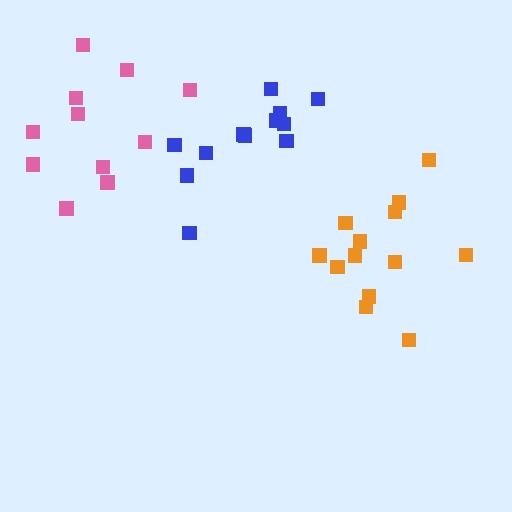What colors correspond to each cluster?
The clusters are colored: orange, pink, blue.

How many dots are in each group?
Group 1: 13 dots, Group 2: 11 dots, Group 3: 12 dots (36 total).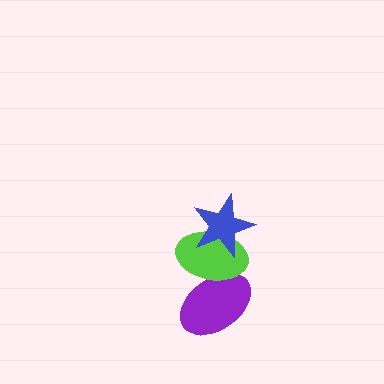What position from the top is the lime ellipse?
The lime ellipse is 2nd from the top.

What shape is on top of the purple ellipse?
The lime ellipse is on top of the purple ellipse.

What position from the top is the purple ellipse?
The purple ellipse is 3rd from the top.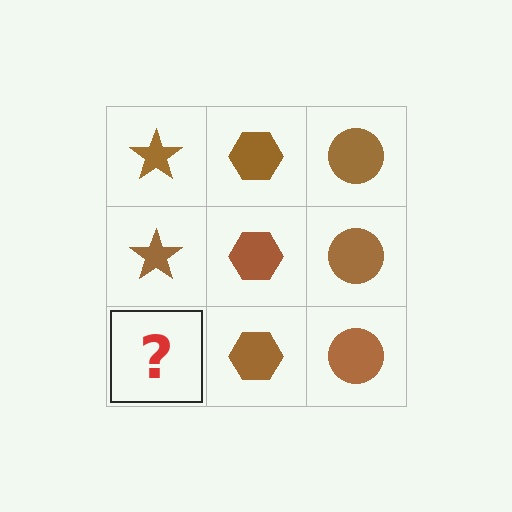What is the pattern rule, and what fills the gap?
The rule is that each column has a consistent shape. The gap should be filled with a brown star.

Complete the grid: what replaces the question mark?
The question mark should be replaced with a brown star.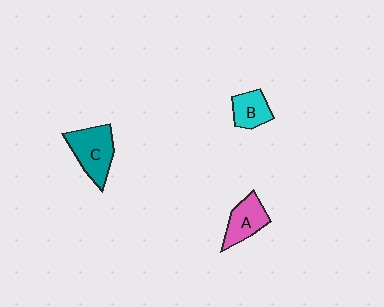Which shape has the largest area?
Shape C (teal).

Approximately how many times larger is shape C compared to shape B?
Approximately 1.6 times.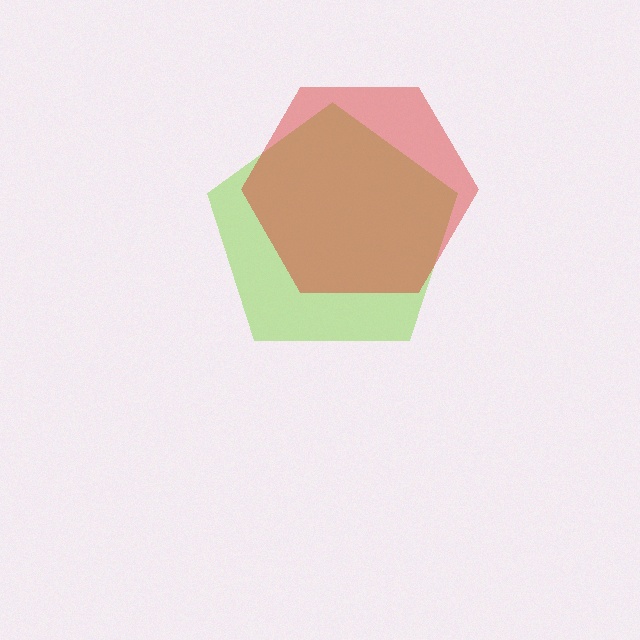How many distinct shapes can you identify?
There are 2 distinct shapes: a lime pentagon, a red hexagon.